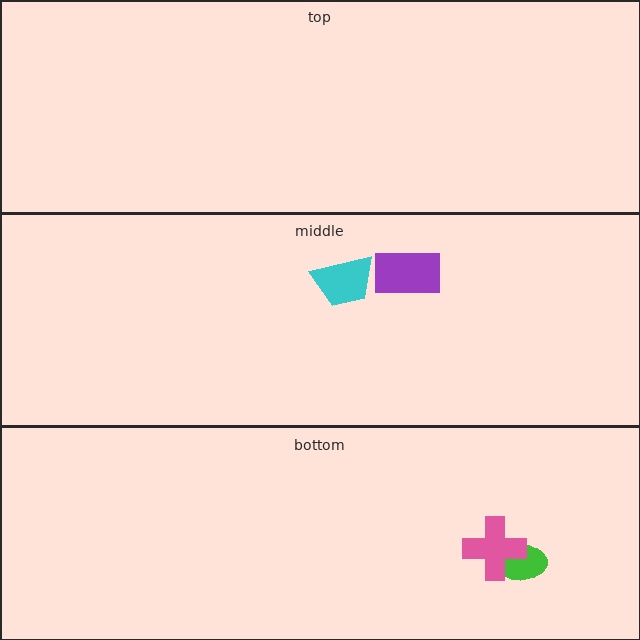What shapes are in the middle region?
The cyan trapezoid, the purple rectangle.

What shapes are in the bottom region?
The green ellipse, the pink cross.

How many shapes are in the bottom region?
2.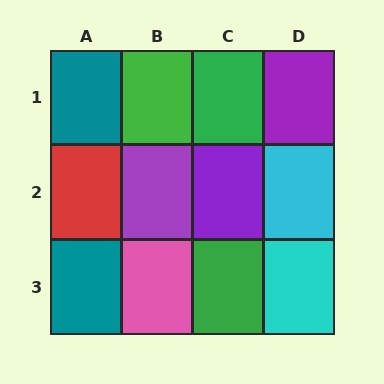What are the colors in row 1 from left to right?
Teal, green, green, purple.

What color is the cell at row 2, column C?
Purple.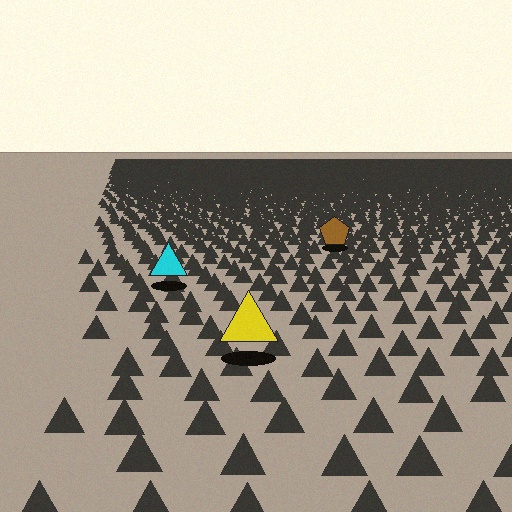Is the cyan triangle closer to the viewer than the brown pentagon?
Yes. The cyan triangle is closer — you can tell from the texture gradient: the ground texture is coarser near it.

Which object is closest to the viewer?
The yellow triangle is closest. The texture marks near it are larger and more spread out.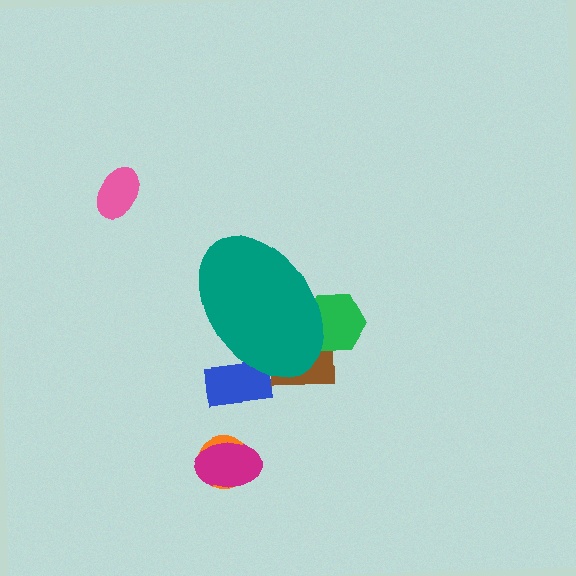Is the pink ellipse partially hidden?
No, the pink ellipse is fully visible.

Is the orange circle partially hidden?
No, the orange circle is fully visible.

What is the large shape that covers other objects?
A teal ellipse.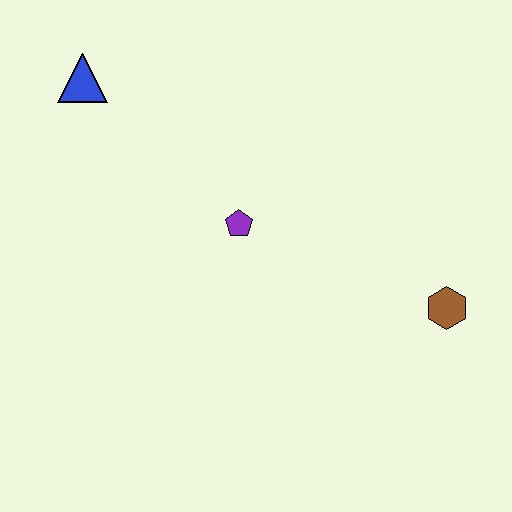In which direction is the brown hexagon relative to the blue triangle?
The brown hexagon is to the right of the blue triangle.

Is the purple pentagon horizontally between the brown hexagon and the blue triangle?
Yes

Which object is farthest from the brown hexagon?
The blue triangle is farthest from the brown hexagon.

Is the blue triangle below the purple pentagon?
No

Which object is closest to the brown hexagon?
The purple pentagon is closest to the brown hexagon.